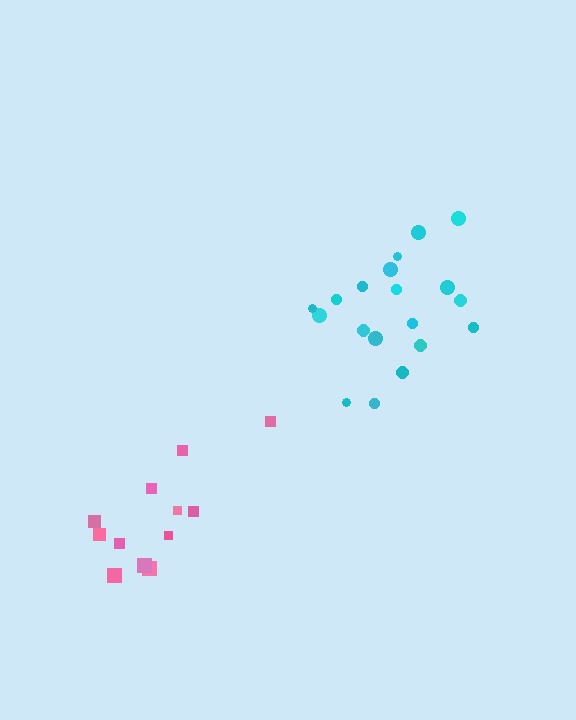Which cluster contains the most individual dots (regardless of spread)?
Cyan (19).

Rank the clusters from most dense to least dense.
cyan, pink.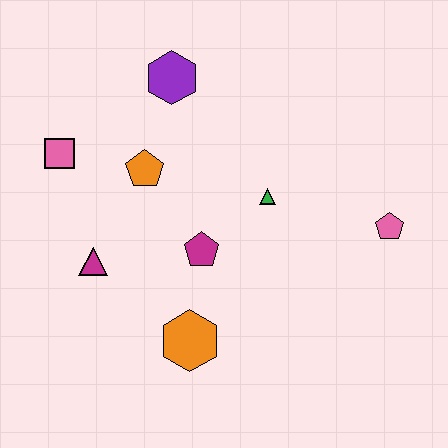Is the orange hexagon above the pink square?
No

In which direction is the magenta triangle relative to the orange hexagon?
The magenta triangle is to the left of the orange hexagon.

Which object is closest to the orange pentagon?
The pink square is closest to the orange pentagon.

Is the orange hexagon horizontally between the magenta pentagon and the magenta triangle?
Yes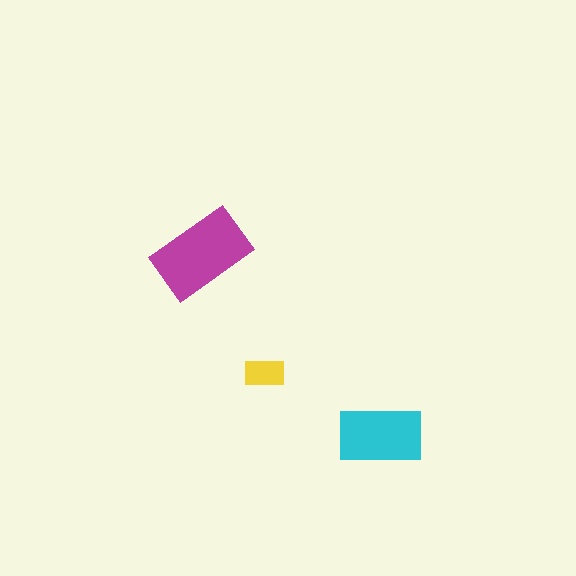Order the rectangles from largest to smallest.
the magenta one, the cyan one, the yellow one.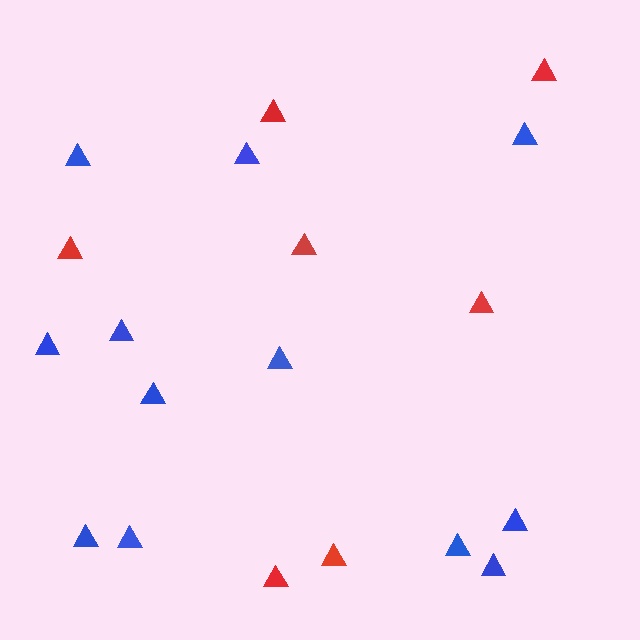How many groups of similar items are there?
There are 2 groups: one group of red triangles (7) and one group of blue triangles (12).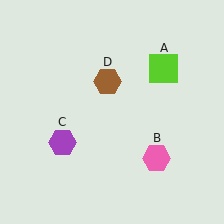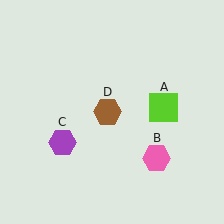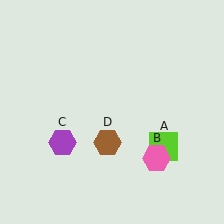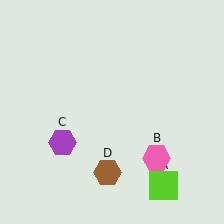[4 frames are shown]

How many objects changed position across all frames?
2 objects changed position: lime square (object A), brown hexagon (object D).